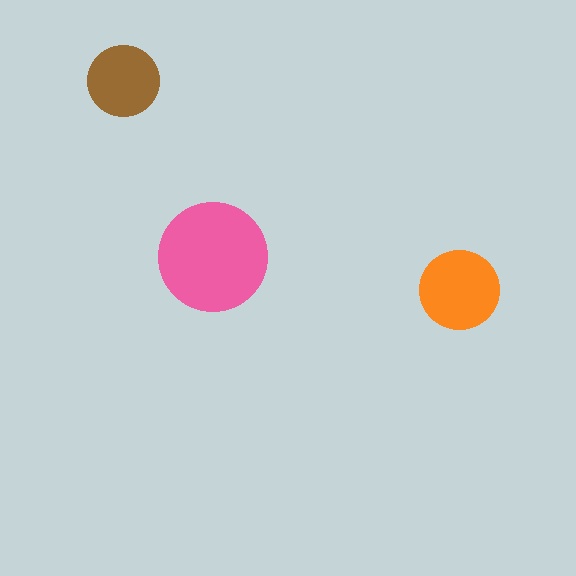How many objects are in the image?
There are 3 objects in the image.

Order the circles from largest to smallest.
the pink one, the orange one, the brown one.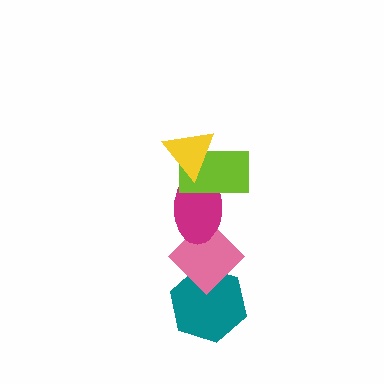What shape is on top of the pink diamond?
The magenta ellipse is on top of the pink diamond.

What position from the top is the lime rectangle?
The lime rectangle is 2nd from the top.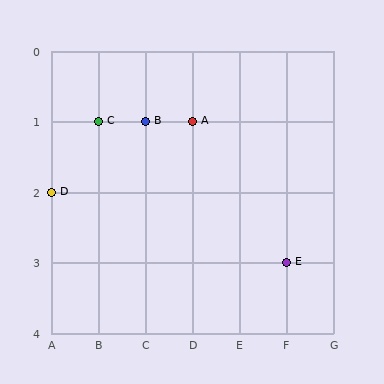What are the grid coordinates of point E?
Point E is at grid coordinates (F, 3).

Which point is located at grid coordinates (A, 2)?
Point D is at (A, 2).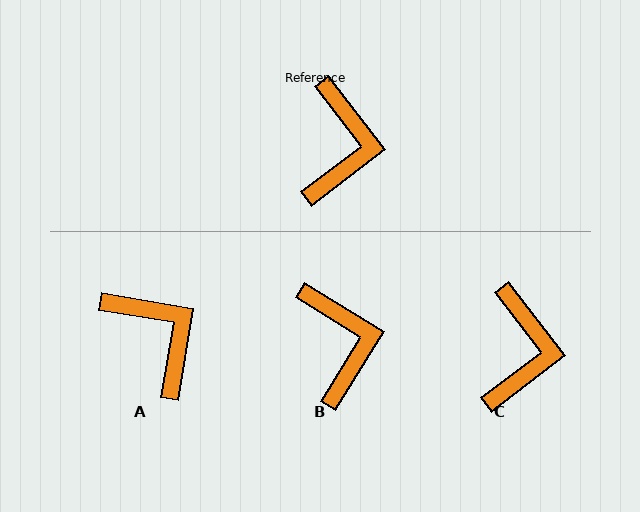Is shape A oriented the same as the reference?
No, it is off by about 43 degrees.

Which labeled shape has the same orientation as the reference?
C.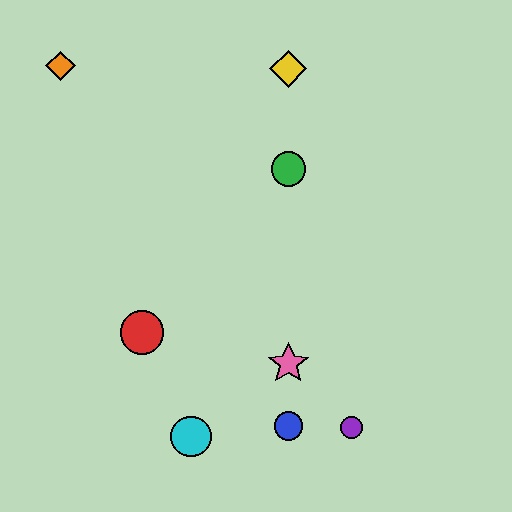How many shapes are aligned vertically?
4 shapes (the blue circle, the green circle, the yellow diamond, the pink star) are aligned vertically.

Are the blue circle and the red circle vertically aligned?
No, the blue circle is at x≈288 and the red circle is at x≈142.